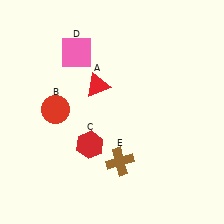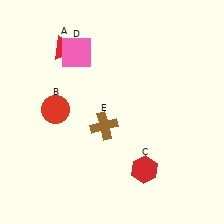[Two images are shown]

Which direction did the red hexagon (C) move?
The red hexagon (C) moved right.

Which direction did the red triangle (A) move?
The red triangle (A) moved up.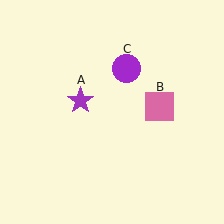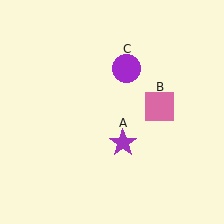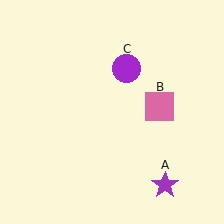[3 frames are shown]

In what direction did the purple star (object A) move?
The purple star (object A) moved down and to the right.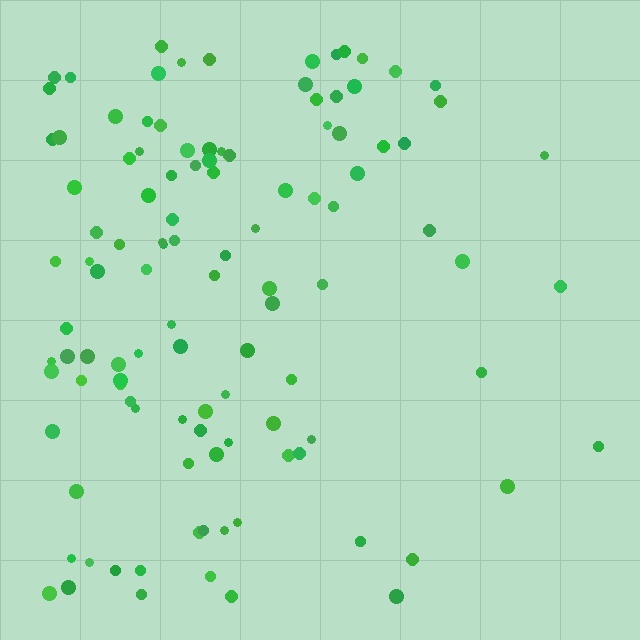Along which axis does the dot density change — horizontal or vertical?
Horizontal.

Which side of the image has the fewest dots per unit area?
The right.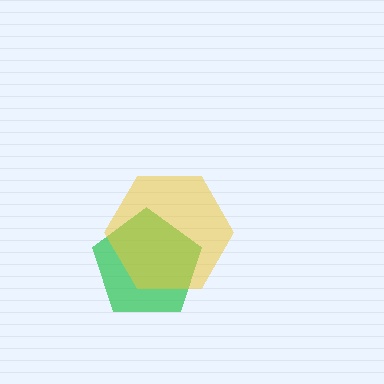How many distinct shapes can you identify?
There are 2 distinct shapes: a green pentagon, a yellow hexagon.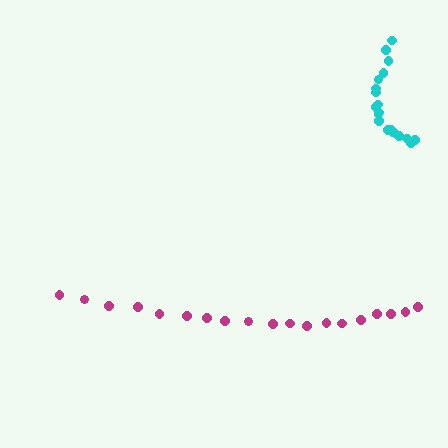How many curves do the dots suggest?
There are 2 distinct paths.